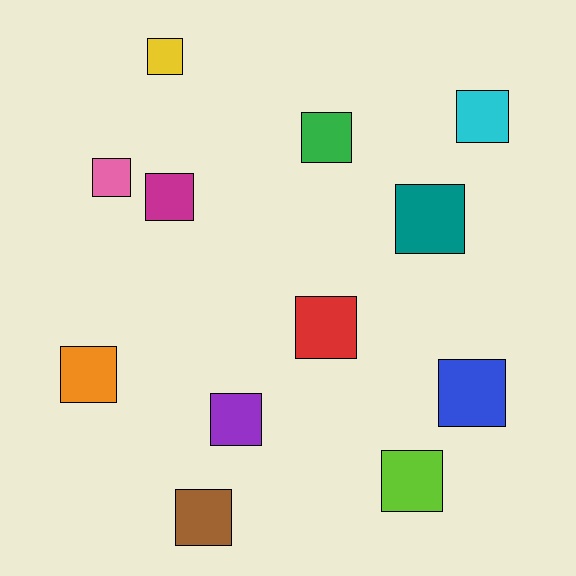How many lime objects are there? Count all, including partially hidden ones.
There is 1 lime object.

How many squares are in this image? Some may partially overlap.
There are 12 squares.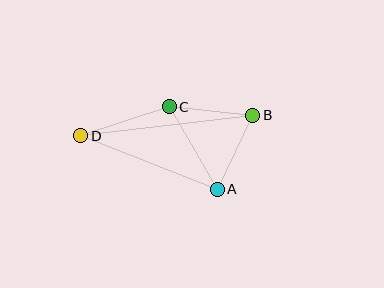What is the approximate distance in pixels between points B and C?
The distance between B and C is approximately 84 pixels.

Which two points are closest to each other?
Points A and B are closest to each other.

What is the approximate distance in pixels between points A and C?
The distance between A and C is approximately 96 pixels.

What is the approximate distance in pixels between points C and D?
The distance between C and D is approximately 93 pixels.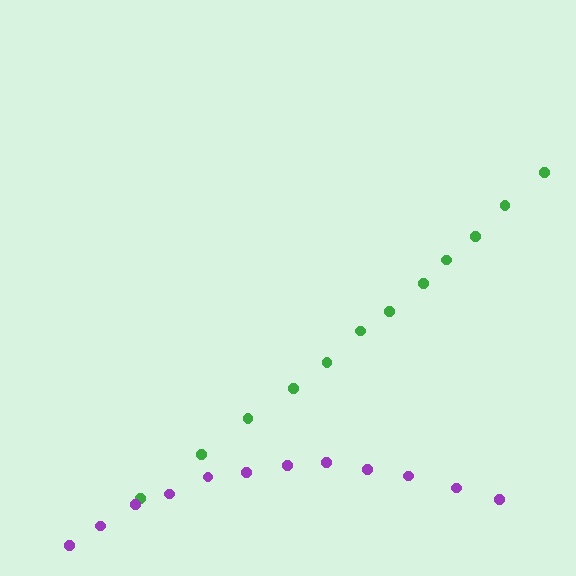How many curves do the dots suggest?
There are 2 distinct paths.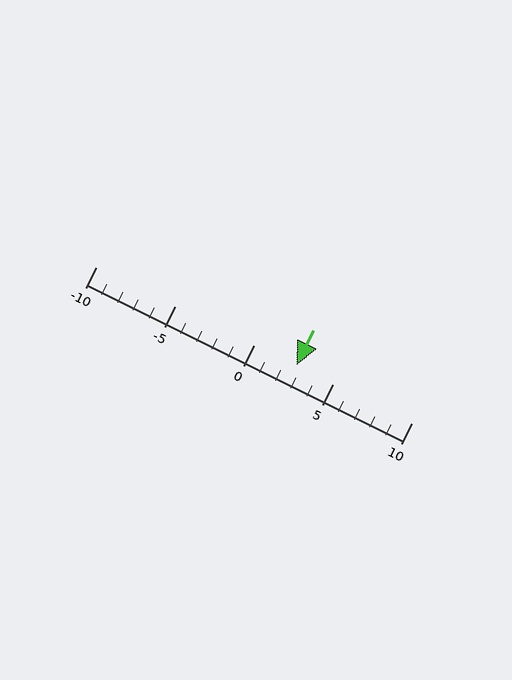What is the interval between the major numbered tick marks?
The major tick marks are spaced 5 units apart.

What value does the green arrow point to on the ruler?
The green arrow points to approximately 3.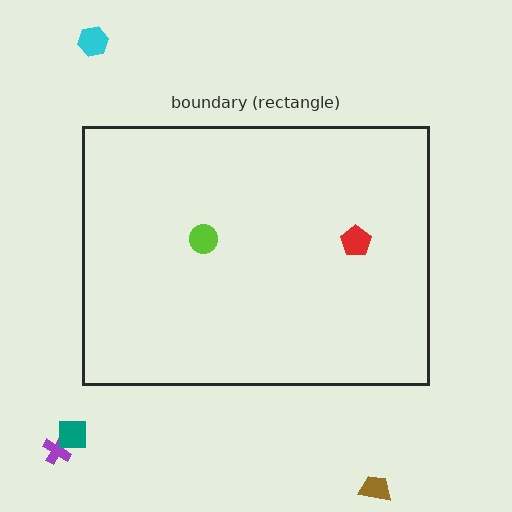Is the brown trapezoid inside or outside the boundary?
Outside.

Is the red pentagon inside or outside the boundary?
Inside.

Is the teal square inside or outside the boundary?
Outside.